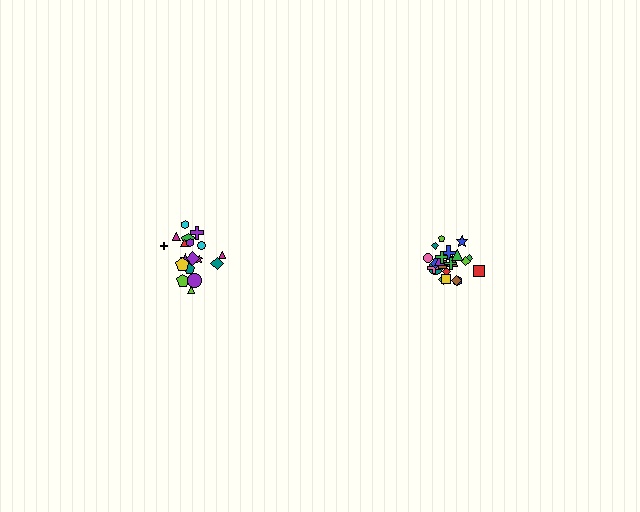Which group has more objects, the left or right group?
The right group.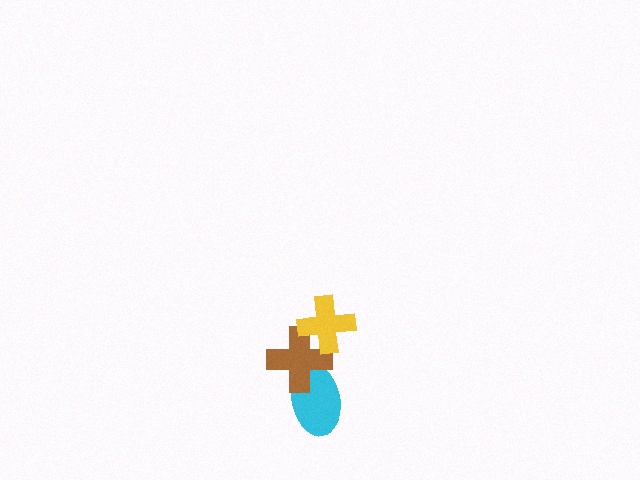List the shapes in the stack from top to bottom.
From top to bottom: the yellow cross, the brown cross, the cyan ellipse.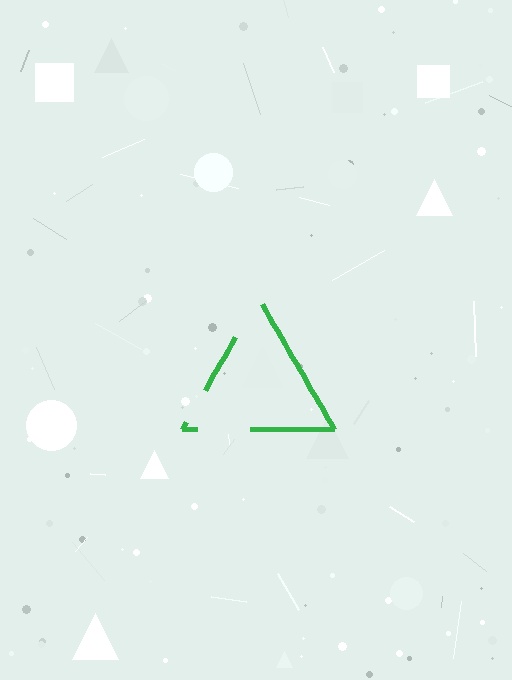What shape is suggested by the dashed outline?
The dashed outline suggests a triangle.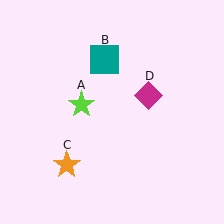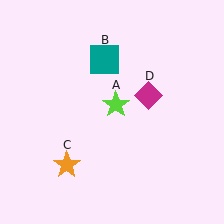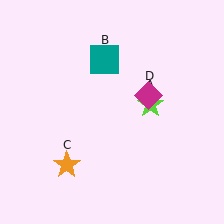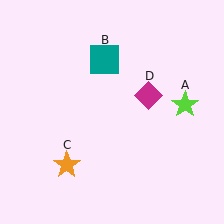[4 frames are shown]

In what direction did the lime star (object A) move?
The lime star (object A) moved right.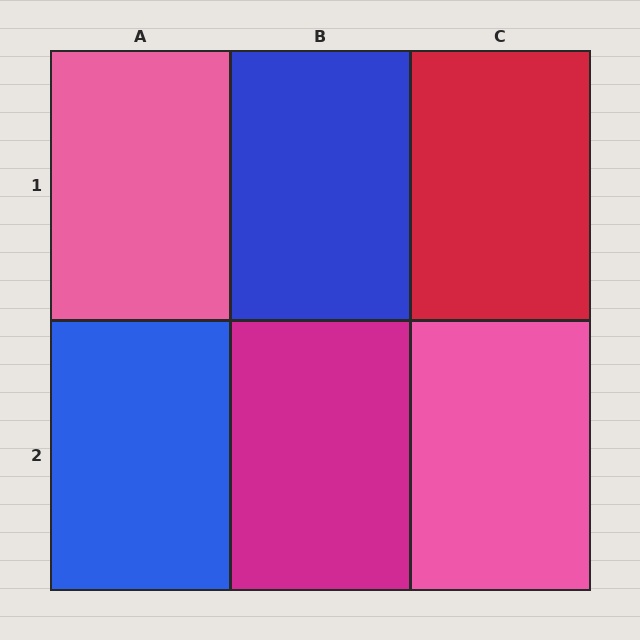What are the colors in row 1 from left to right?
Pink, blue, red.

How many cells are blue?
2 cells are blue.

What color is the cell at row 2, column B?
Magenta.